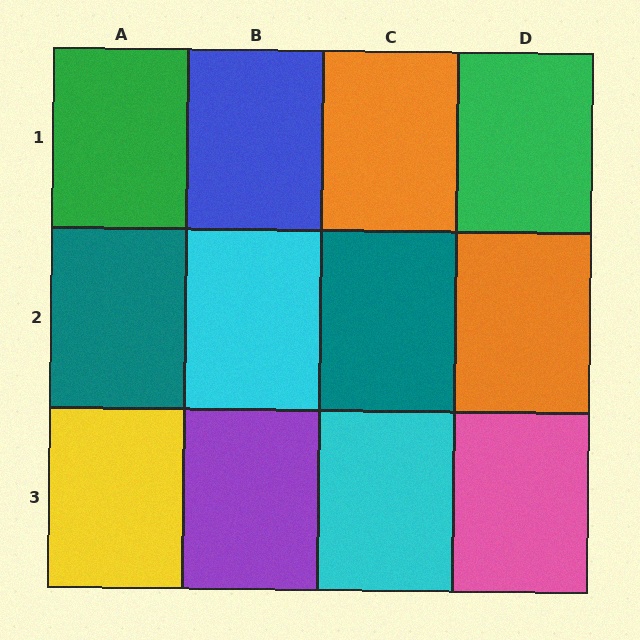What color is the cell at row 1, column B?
Blue.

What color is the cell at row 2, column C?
Teal.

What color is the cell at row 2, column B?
Cyan.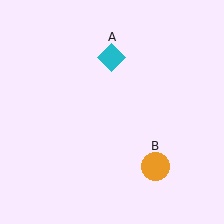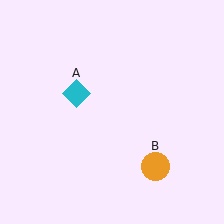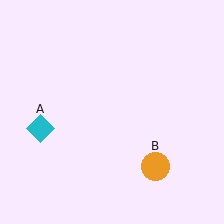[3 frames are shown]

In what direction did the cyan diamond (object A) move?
The cyan diamond (object A) moved down and to the left.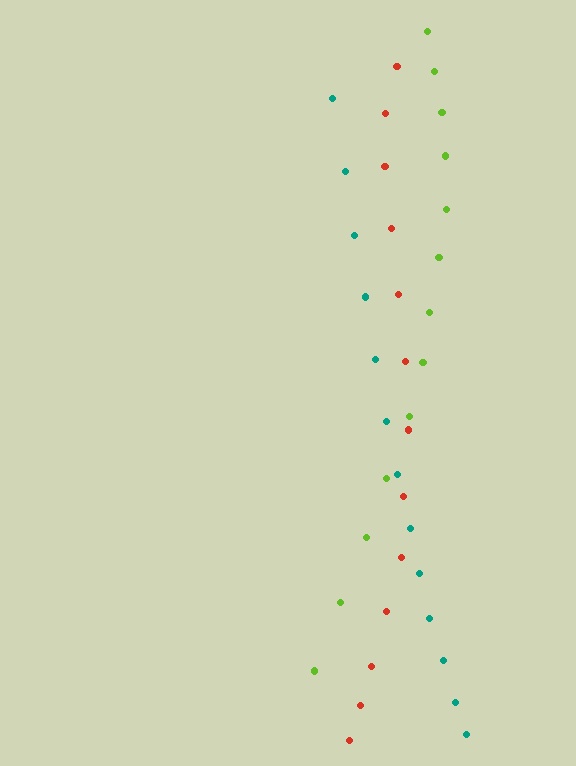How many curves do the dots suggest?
There are 3 distinct paths.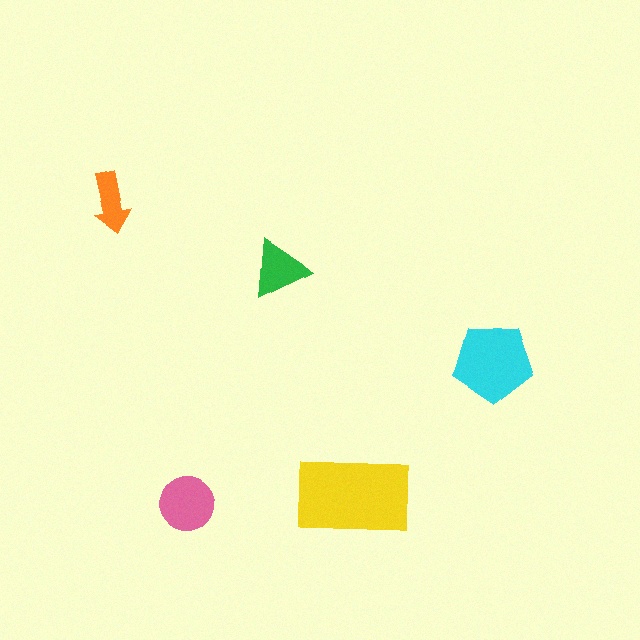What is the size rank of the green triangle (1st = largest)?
4th.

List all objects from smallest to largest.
The orange arrow, the green triangle, the pink circle, the cyan pentagon, the yellow rectangle.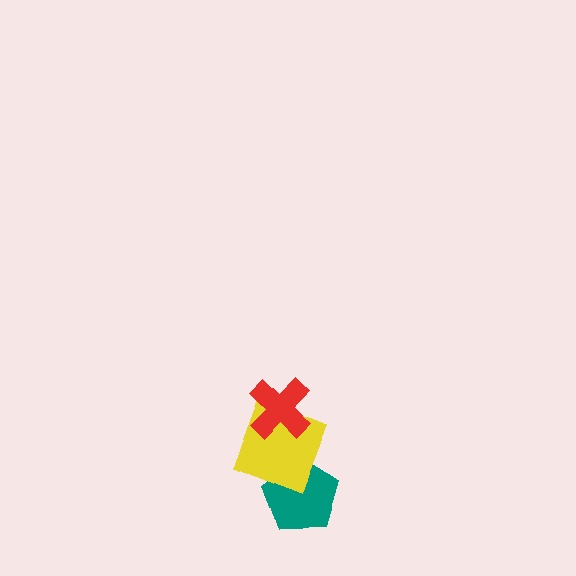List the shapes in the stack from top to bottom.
From top to bottom: the red cross, the yellow square, the teal pentagon.